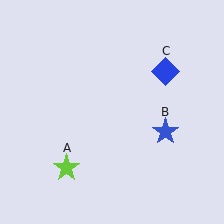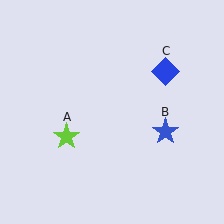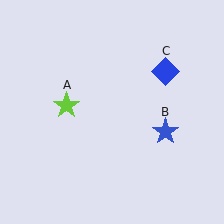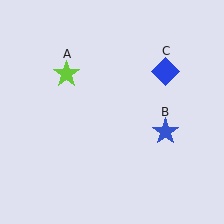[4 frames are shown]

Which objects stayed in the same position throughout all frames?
Blue star (object B) and blue diamond (object C) remained stationary.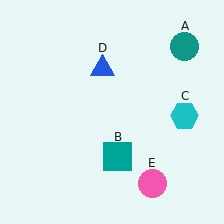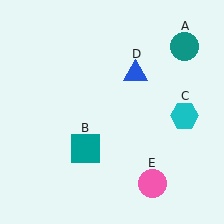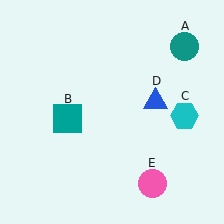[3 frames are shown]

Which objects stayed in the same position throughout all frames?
Teal circle (object A) and cyan hexagon (object C) and pink circle (object E) remained stationary.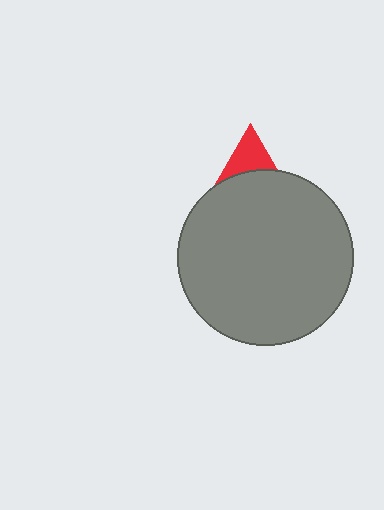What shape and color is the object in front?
The object in front is a gray circle.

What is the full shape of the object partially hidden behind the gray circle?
The partially hidden object is a red triangle.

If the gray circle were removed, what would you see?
You would see the complete red triangle.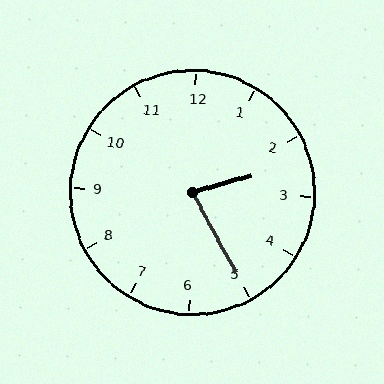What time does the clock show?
2:25.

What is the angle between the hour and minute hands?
Approximately 78 degrees.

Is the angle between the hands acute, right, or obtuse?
It is acute.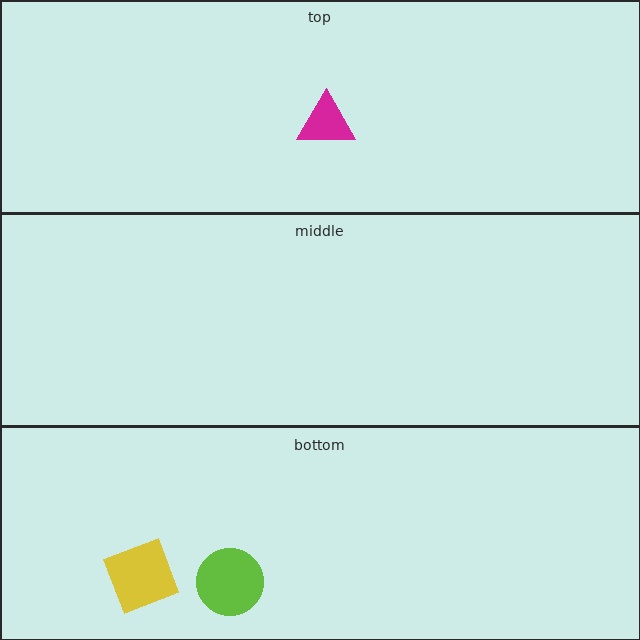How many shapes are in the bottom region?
2.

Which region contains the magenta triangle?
The top region.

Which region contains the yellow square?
The bottom region.